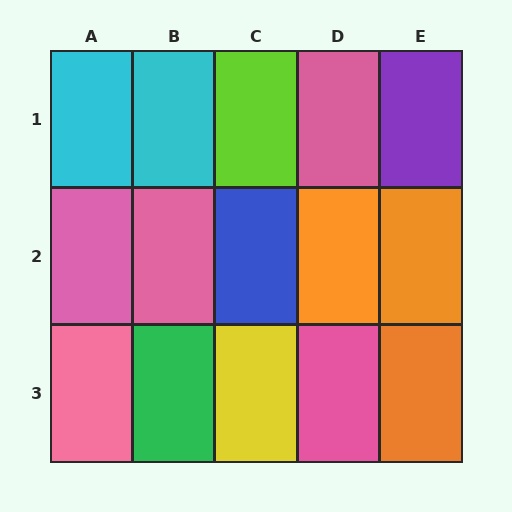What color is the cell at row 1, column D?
Pink.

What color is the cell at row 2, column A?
Pink.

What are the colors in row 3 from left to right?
Pink, green, yellow, pink, orange.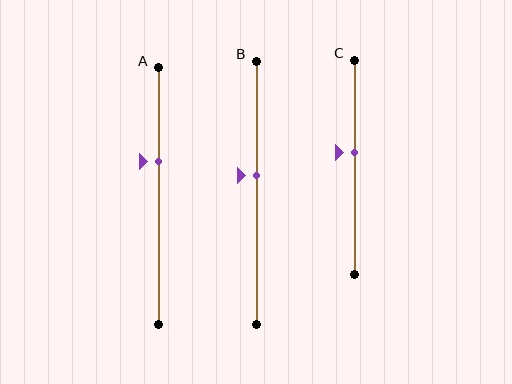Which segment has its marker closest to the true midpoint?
Segment B has its marker closest to the true midpoint.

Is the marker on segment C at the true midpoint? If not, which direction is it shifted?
No, the marker on segment C is shifted upward by about 7% of the segment length.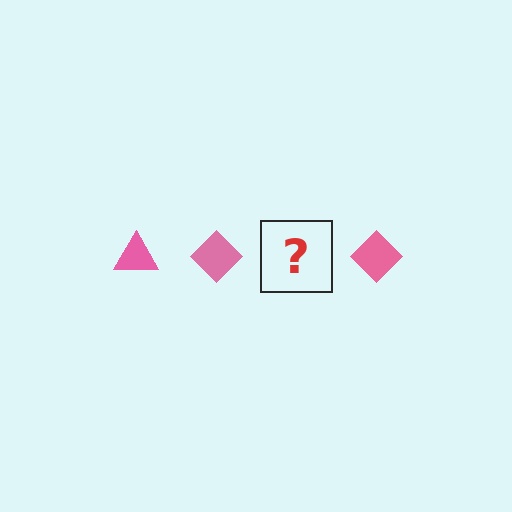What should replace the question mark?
The question mark should be replaced with a pink triangle.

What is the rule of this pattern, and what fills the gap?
The rule is that the pattern cycles through triangle, diamond shapes in pink. The gap should be filled with a pink triangle.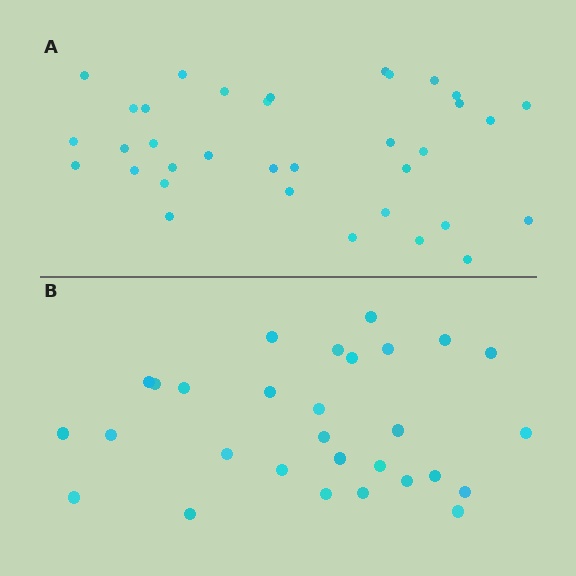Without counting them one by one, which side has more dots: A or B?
Region A (the top region) has more dots.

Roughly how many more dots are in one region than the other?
Region A has about 6 more dots than region B.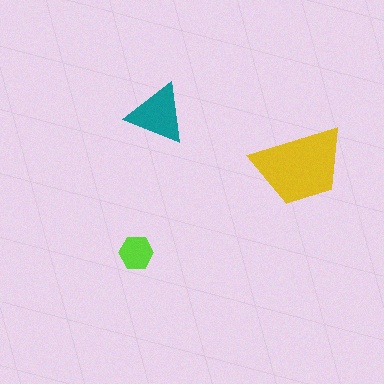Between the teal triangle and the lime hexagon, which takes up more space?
The teal triangle.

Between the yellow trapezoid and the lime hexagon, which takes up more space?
The yellow trapezoid.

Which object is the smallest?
The lime hexagon.